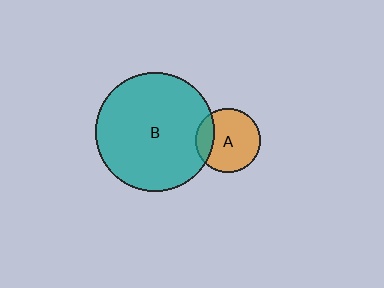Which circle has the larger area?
Circle B (teal).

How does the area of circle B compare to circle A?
Approximately 3.4 times.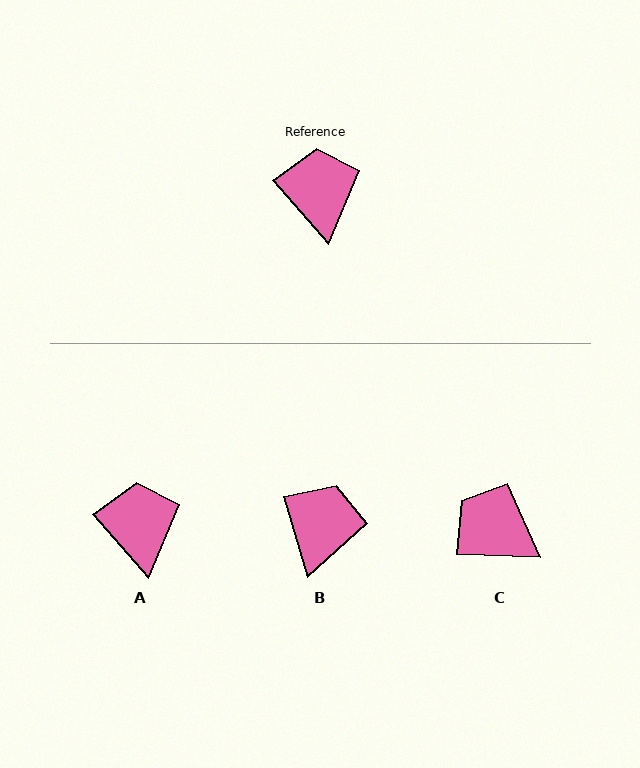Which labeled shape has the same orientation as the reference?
A.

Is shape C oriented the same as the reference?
No, it is off by about 47 degrees.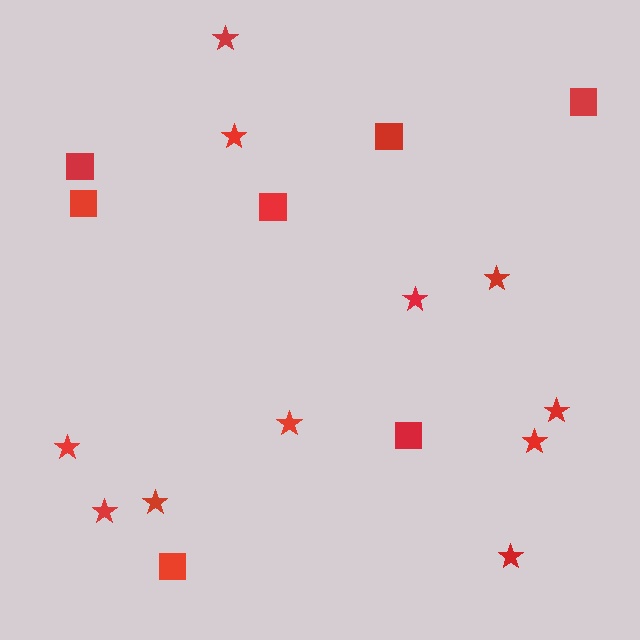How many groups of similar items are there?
There are 2 groups: one group of squares (7) and one group of stars (11).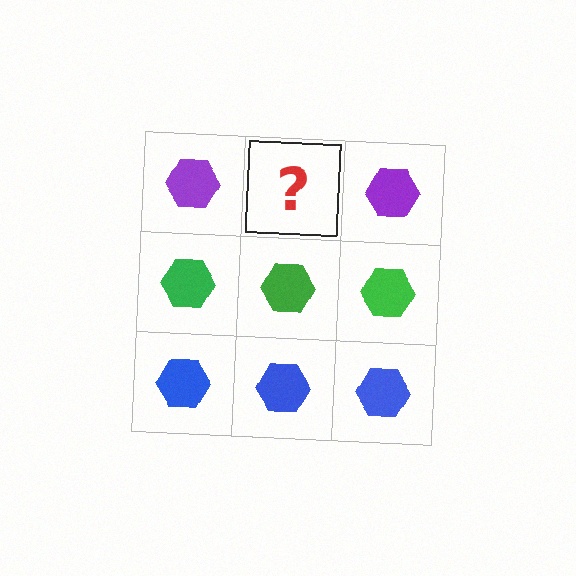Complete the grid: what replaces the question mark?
The question mark should be replaced with a purple hexagon.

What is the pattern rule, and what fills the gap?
The rule is that each row has a consistent color. The gap should be filled with a purple hexagon.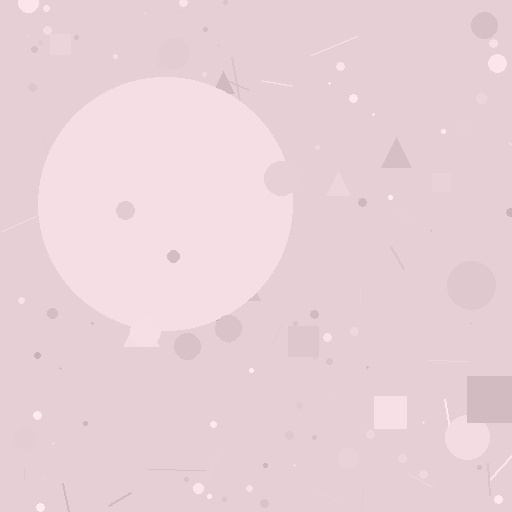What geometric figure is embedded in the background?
A circle is embedded in the background.